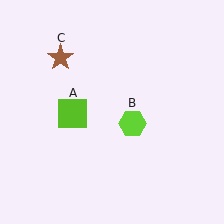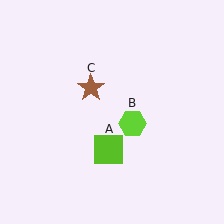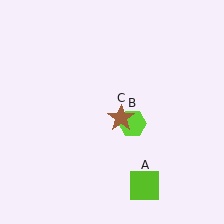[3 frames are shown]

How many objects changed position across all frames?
2 objects changed position: lime square (object A), brown star (object C).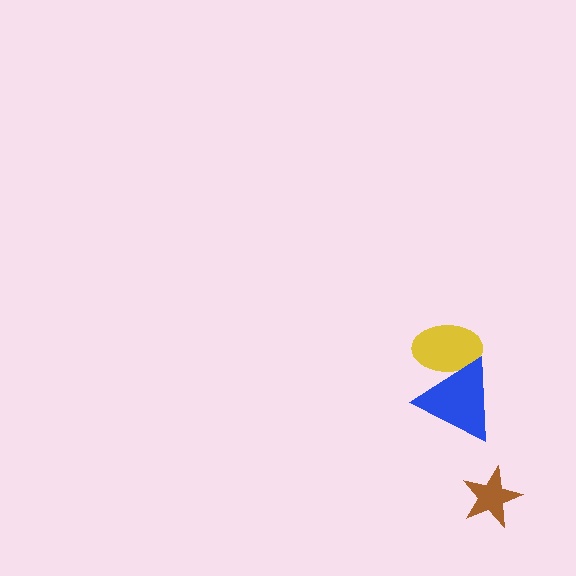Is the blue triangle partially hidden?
No, no other shape covers it.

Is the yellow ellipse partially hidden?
Yes, it is partially covered by another shape.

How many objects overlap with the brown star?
0 objects overlap with the brown star.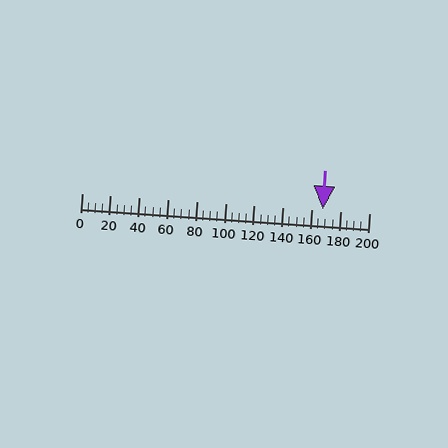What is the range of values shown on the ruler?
The ruler shows values from 0 to 200.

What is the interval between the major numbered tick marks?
The major tick marks are spaced 20 units apart.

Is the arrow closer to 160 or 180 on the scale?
The arrow is closer to 160.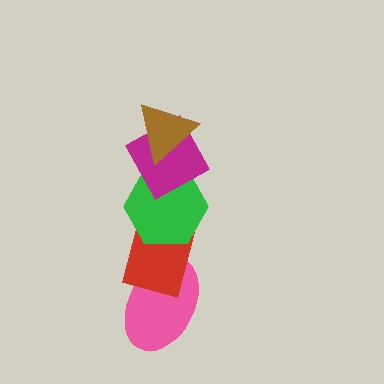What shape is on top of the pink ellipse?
The red rectangle is on top of the pink ellipse.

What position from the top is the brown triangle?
The brown triangle is 1st from the top.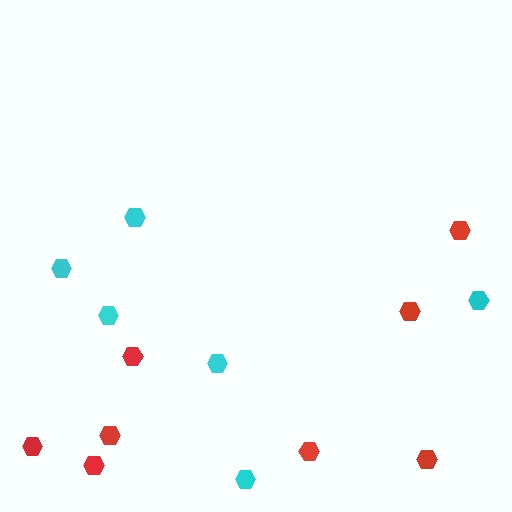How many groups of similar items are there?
There are 2 groups: one group of cyan hexagons (6) and one group of red hexagons (8).